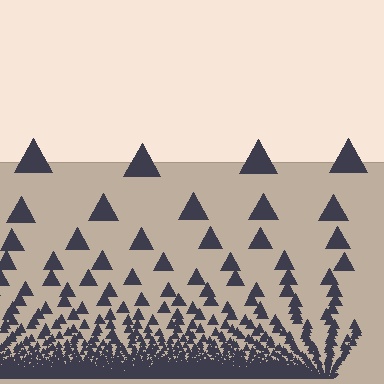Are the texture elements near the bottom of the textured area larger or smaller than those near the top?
Smaller. The gradient is inverted — elements near the bottom are smaller and denser.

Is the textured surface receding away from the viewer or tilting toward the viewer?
The surface appears to tilt toward the viewer. Texture elements get larger and sparser toward the top.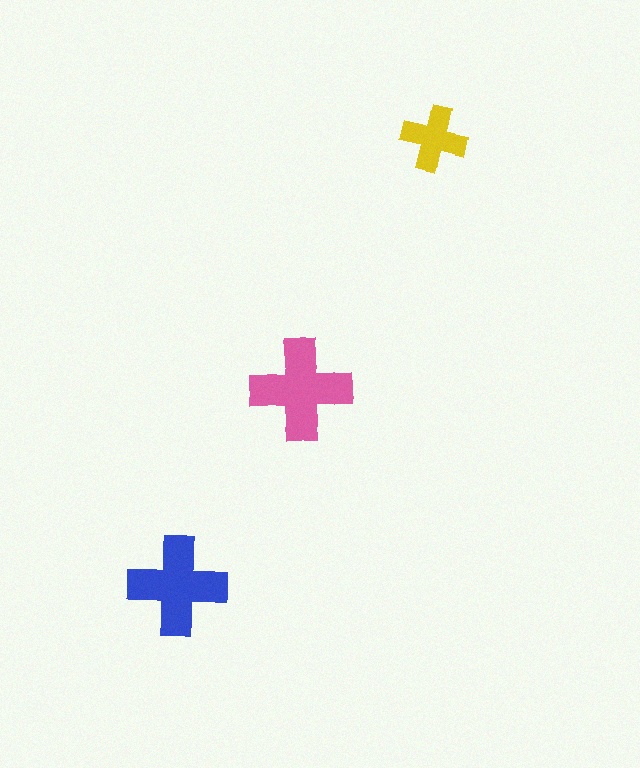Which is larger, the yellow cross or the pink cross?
The pink one.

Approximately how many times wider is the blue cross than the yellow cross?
About 1.5 times wider.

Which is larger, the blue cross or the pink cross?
The pink one.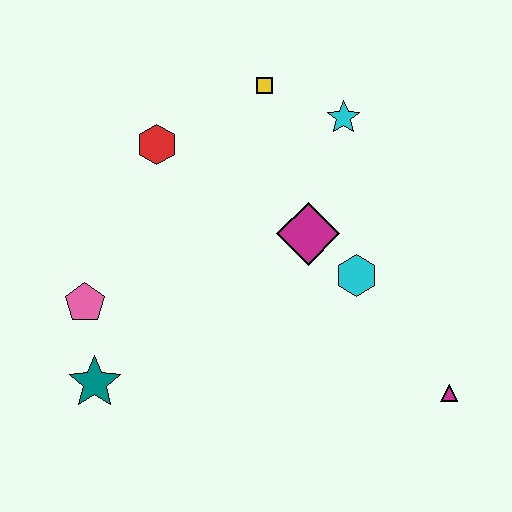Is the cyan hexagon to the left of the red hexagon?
No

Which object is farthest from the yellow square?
The magenta triangle is farthest from the yellow square.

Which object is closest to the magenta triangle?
The cyan hexagon is closest to the magenta triangle.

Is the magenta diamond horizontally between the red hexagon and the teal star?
No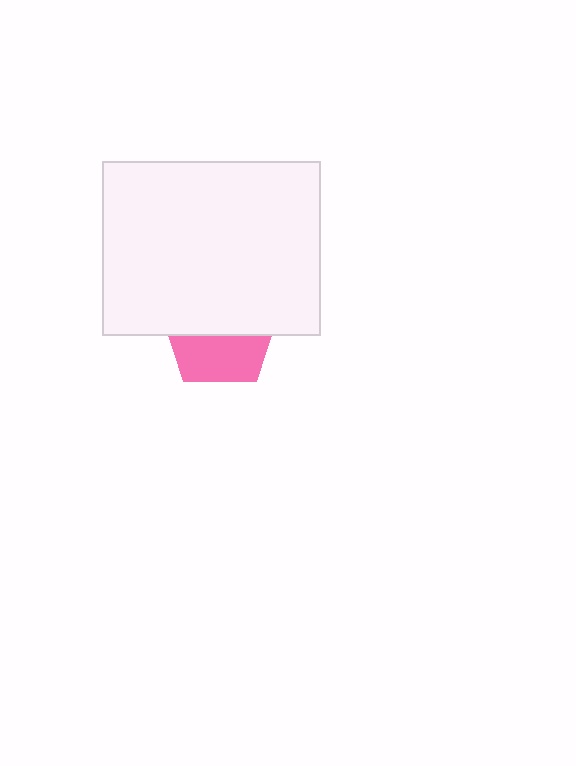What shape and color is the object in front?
The object in front is a white rectangle.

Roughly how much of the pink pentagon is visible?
About half of it is visible (roughly 45%).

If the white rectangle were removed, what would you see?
You would see the complete pink pentagon.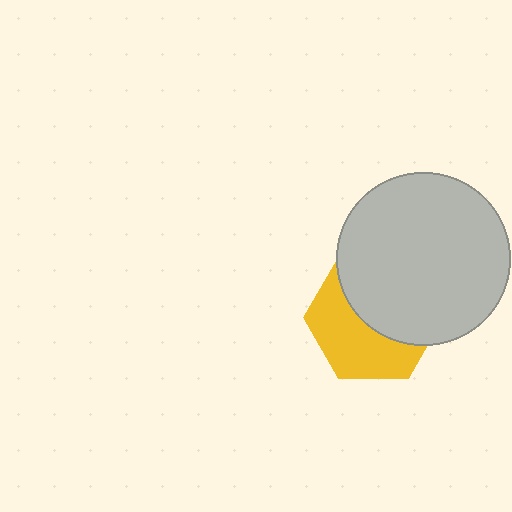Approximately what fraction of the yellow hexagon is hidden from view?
Roughly 51% of the yellow hexagon is hidden behind the light gray circle.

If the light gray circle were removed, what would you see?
You would see the complete yellow hexagon.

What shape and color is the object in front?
The object in front is a light gray circle.